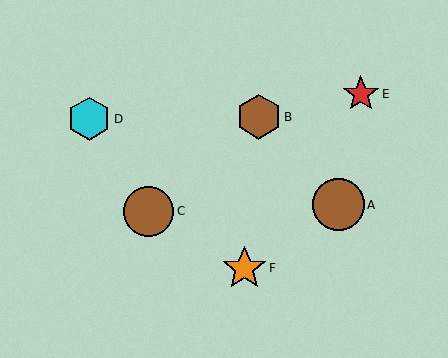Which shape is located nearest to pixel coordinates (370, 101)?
The red star (labeled E) at (361, 94) is nearest to that location.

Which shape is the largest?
The brown circle (labeled A) is the largest.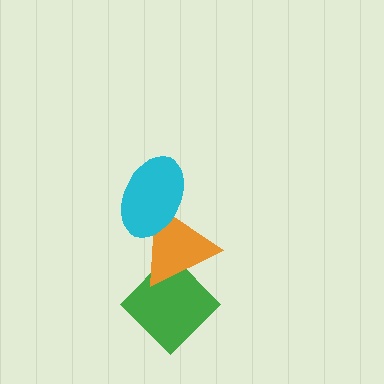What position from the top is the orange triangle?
The orange triangle is 2nd from the top.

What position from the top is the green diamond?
The green diamond is 3rd from the top.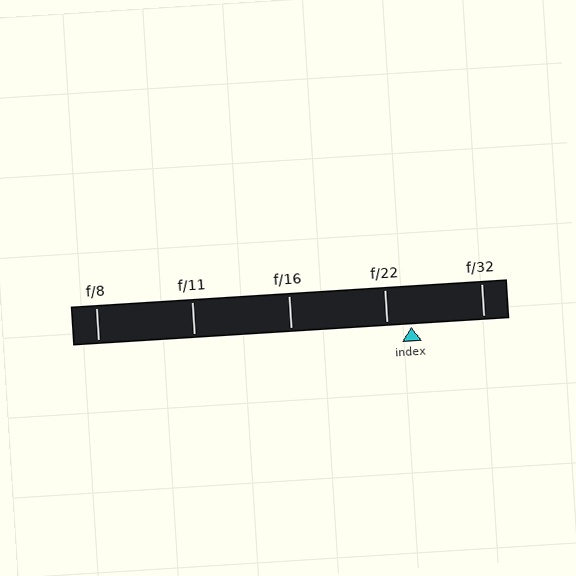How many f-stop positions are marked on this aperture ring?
There are 5 f-stop positions marked.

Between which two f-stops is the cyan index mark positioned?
The index mark is between f/22 and f/32.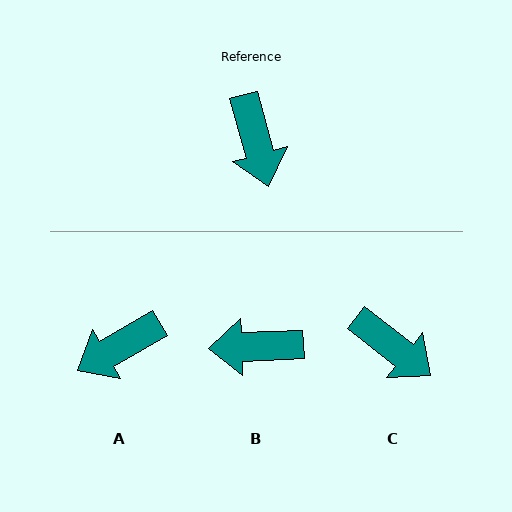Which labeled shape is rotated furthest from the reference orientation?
B, about 103 degrees away.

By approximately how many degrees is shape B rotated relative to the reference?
Approximately 103 degrees clockwise.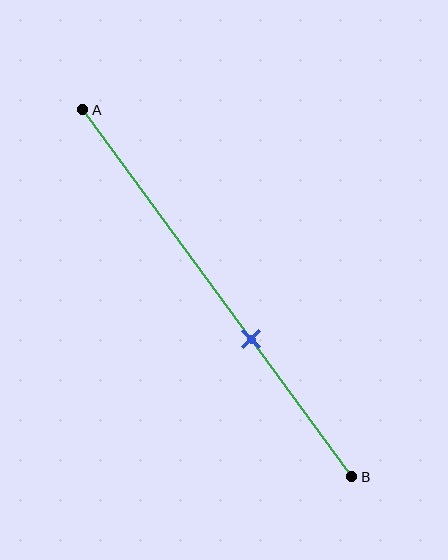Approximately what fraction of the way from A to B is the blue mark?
The blue mark is approximately 65% of the way from A to B.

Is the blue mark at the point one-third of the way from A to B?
No, the mark is at about 65% from A, not at the 33% one-third point.